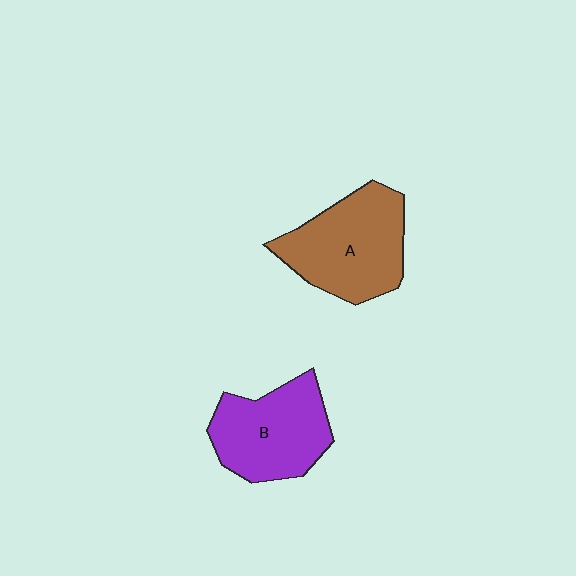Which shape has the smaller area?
Shape B (purple).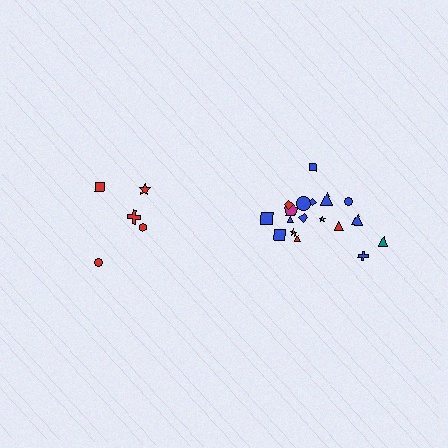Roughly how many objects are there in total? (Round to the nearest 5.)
Roughly 25 objects in total.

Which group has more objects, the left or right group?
The right group.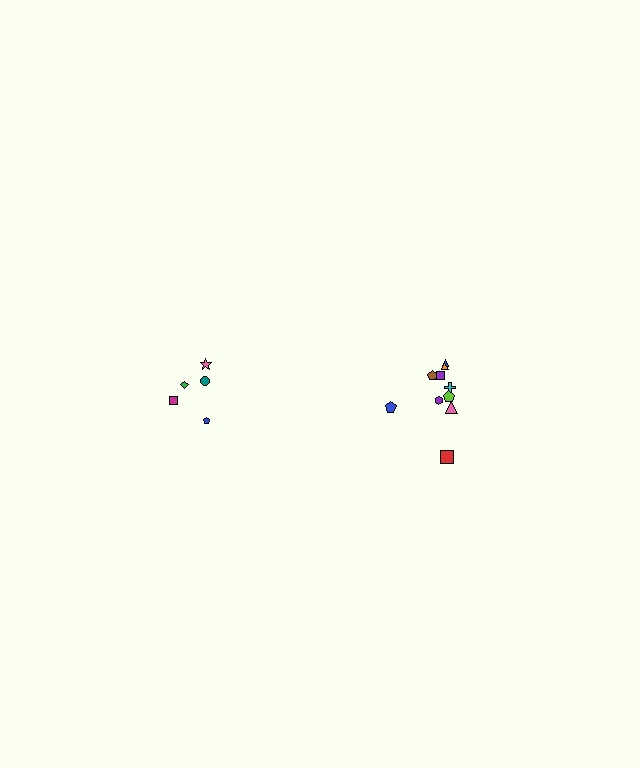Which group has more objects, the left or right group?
The right group.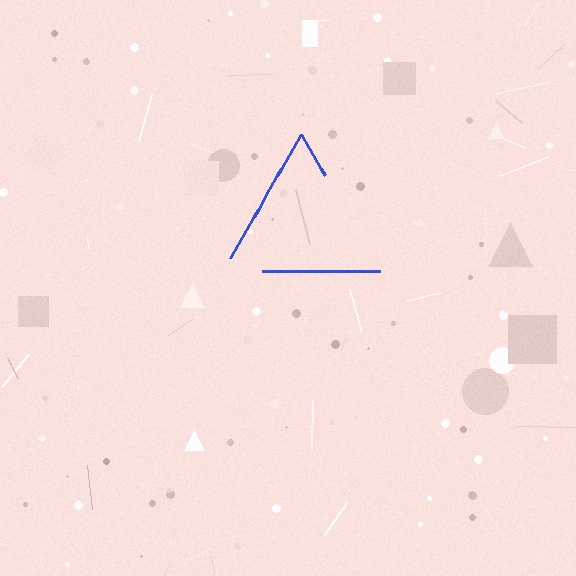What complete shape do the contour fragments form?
The contour fragments form a triangle.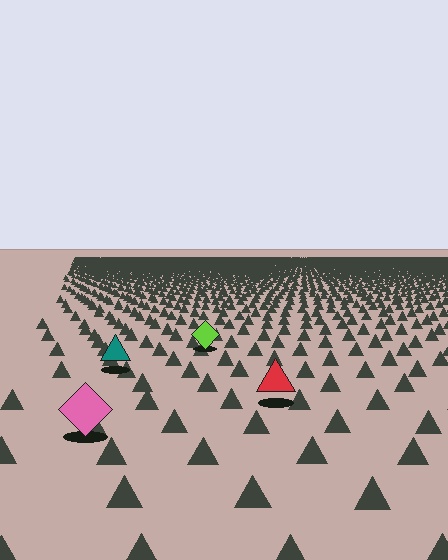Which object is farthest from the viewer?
The lime diamond is farthest from the viewer. It appears smaller and the ground texture around it is denser.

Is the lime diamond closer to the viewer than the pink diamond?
No. The pink diamond is closer — you can tell from the texture gradient: the ground texture is coarser near it.